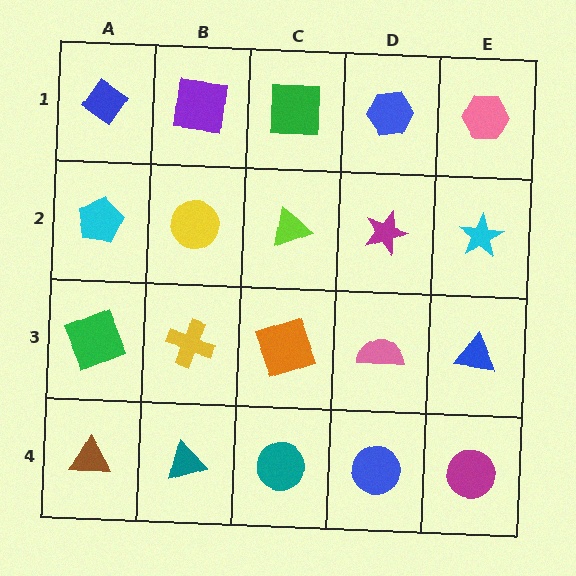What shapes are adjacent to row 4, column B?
A yellow cross (row 3, column B), a brown triangle (row 4, column A), a teal circle (row 4, column C).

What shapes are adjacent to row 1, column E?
A cyan star (row 2, column E), a blue hexagon (row 1, column D).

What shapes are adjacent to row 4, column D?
A pink semicircle (row 3, column D), a teal circle (row 4, column C), a magenta circle (row 4, column E).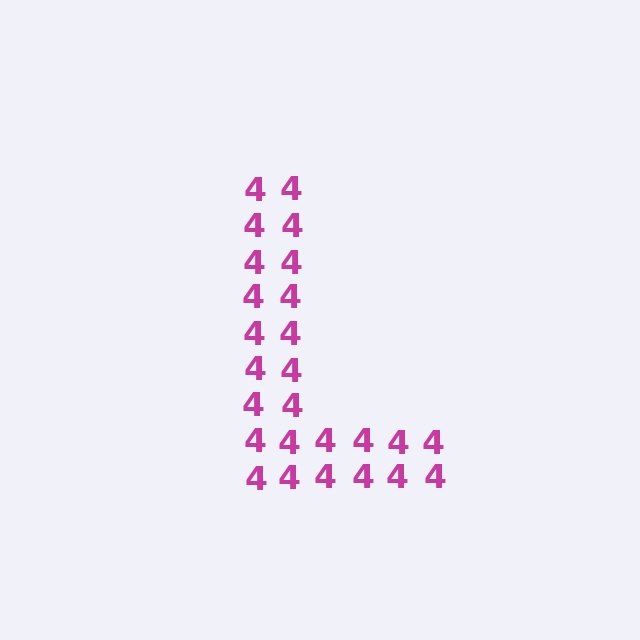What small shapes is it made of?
It is made of small digit 4's.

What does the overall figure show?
The overall figure shows the letter L.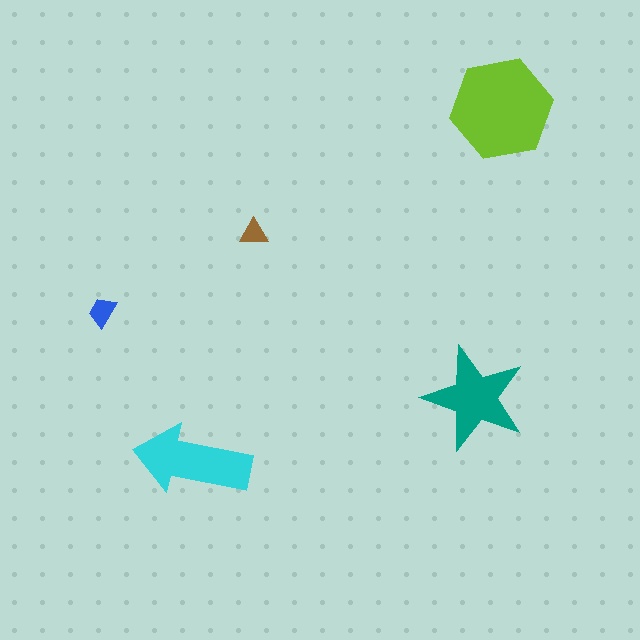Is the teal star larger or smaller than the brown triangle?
Larger.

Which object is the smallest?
The brown triangle.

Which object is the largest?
The lime hexagon.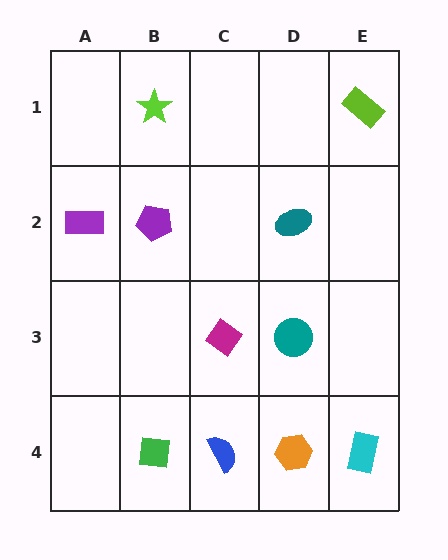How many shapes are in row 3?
2 shapes.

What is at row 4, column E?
A cyan rectangle.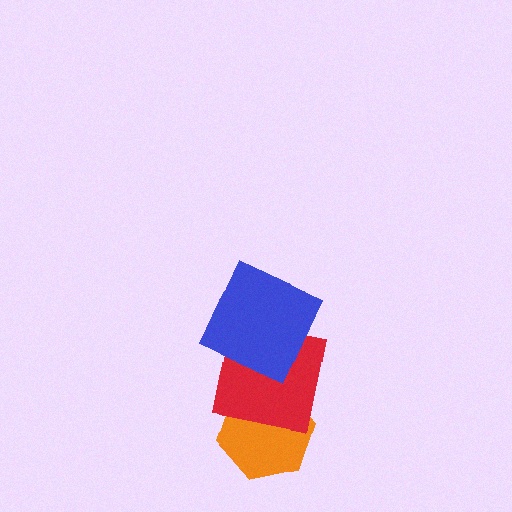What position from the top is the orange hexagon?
The orange hexagon is 3rd from the top.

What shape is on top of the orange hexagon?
The red square is on top of the orange hexagon.